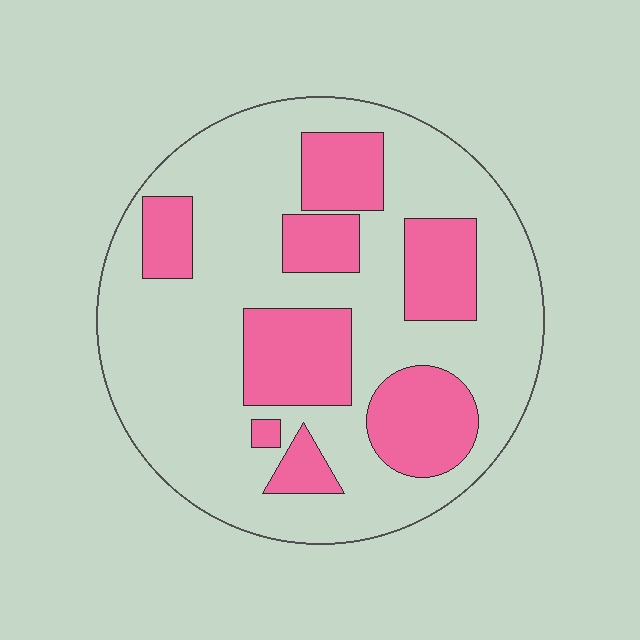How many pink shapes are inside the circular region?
8.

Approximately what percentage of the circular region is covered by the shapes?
Approximately 30%.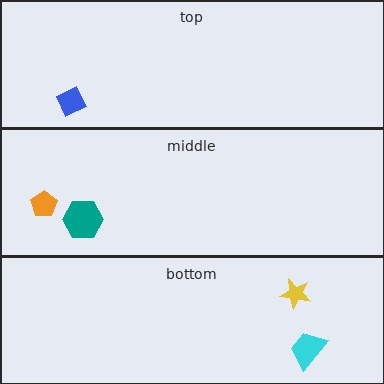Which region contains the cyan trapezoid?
The bottom region.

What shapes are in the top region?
The blue diamond.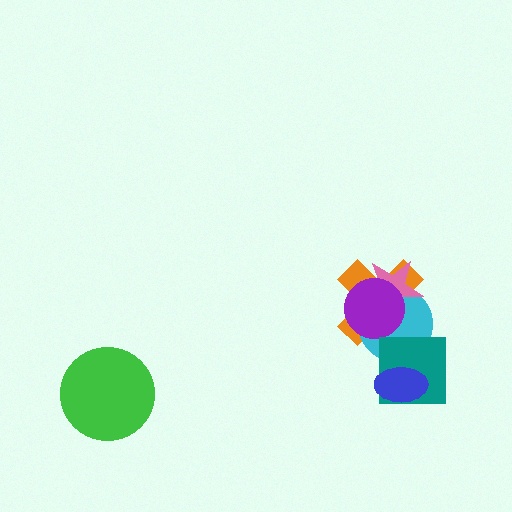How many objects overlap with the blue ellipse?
1 object overlaps with the blue ellipse.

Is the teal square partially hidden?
Yes, it is partially covered by another shape.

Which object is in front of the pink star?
The purple circle is in front of the pink star.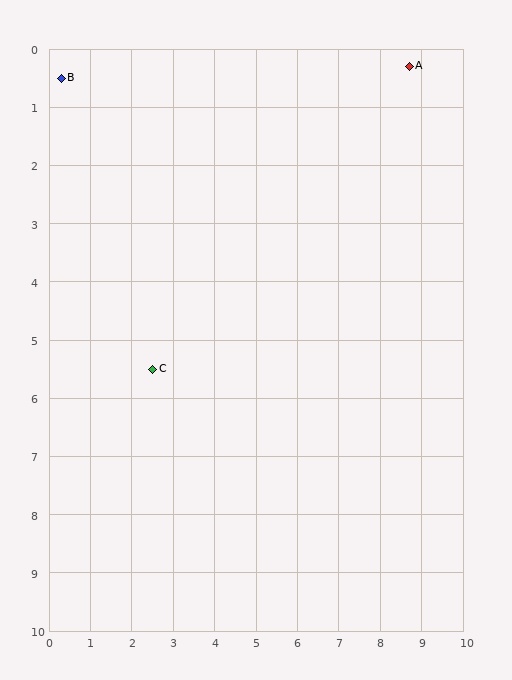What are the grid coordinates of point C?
Point C is at approximately (2.5, 5.5).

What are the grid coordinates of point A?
Point A is at approximately (8.7, 0.3).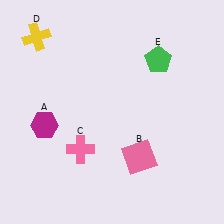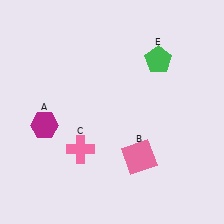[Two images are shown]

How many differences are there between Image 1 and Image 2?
There is 1 difference between the two images.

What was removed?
The yellow cross (D) was removed in Image 2.